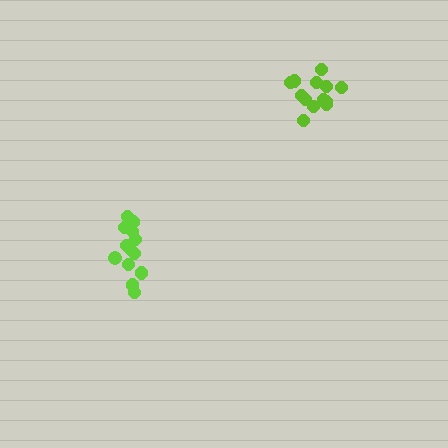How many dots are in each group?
Group 1: 13 dots, Group 2: 14 dots (27 total).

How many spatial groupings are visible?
There are 2 spatial groupings.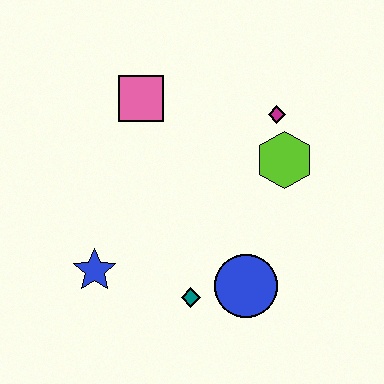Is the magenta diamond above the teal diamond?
Yes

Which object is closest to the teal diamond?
The blue circle is closest to the teal diamond.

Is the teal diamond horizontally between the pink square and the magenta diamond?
Yes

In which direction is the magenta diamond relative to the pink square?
The magenta diamond is to the right of the pink square.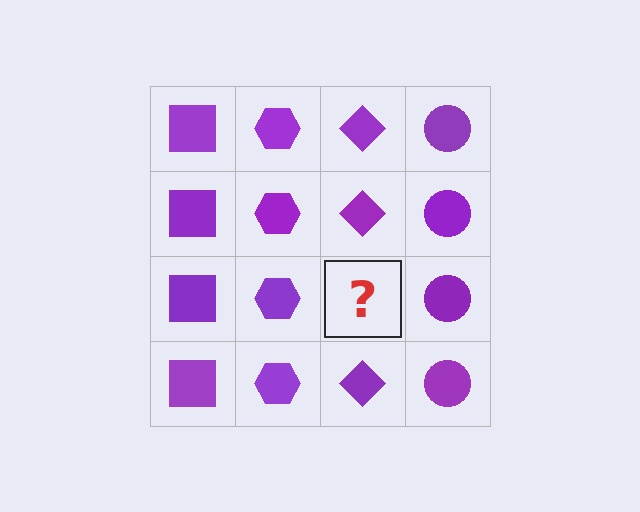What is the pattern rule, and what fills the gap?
The rule is that each column has a consistent shape. The gap should be filled with a purple diamond.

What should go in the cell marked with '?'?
The missing cell should contain a purple diamond.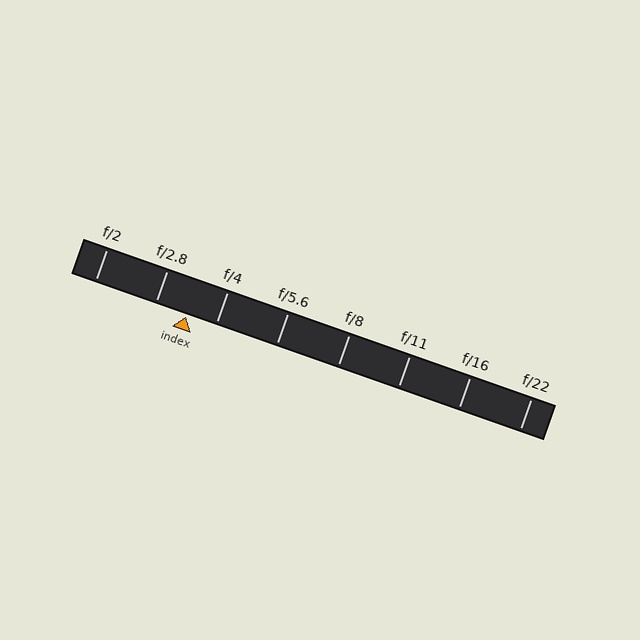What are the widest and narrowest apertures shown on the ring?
The widest aperture shown is f/2 and the narrowest is f/22.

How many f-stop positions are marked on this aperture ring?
There are 8 f-stop positions marked.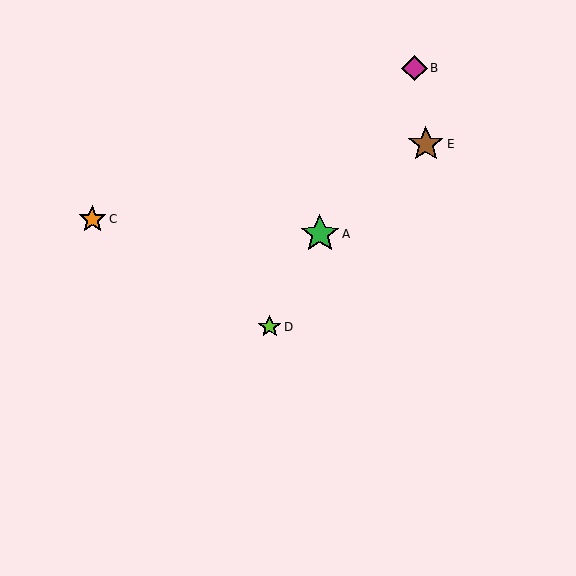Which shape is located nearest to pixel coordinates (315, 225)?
The green star (labeled A) at (320, 234) is nearest to that location.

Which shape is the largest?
The green star (labeled A) is the largest.